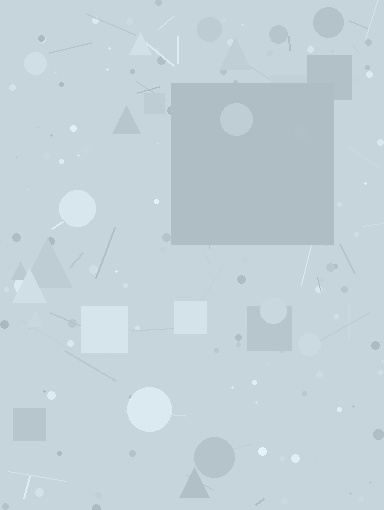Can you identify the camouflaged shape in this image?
The camouflaged shape is a square.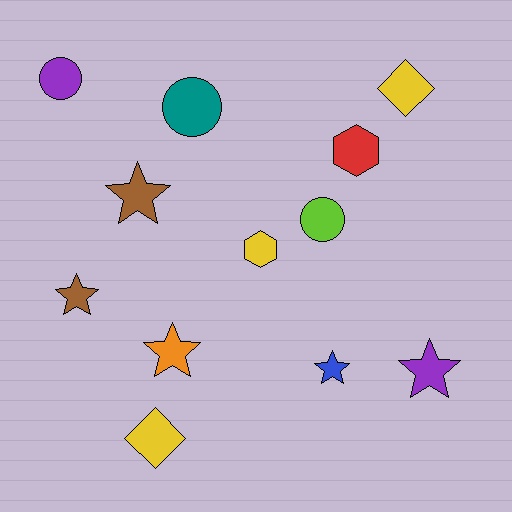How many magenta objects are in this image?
There are no magenta objects.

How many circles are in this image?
There are 3 circles.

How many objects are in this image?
There are 12 objects.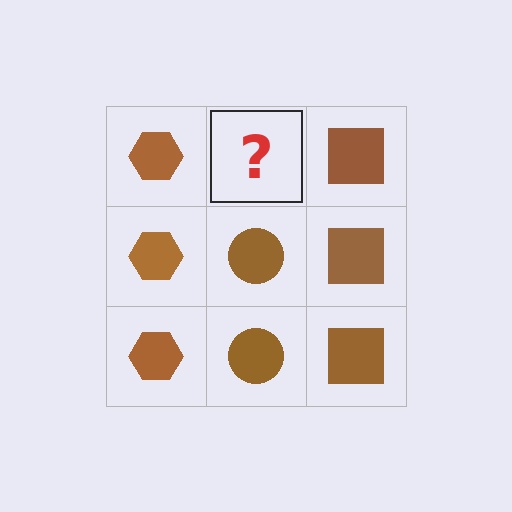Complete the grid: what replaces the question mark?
The question mark should be replaced with a brown circle.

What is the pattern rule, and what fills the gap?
The rule is that each column has a consistent shape. The gap should be filled with a brown circle.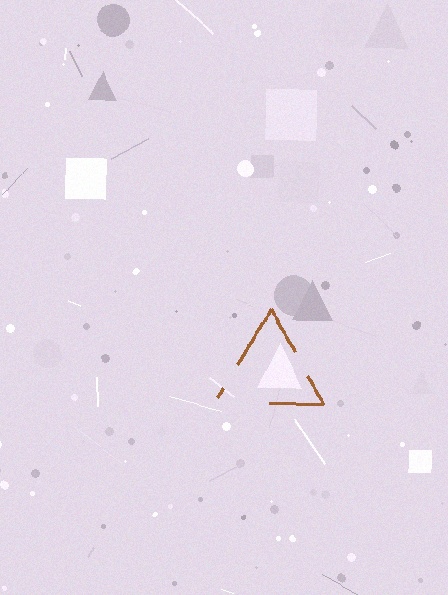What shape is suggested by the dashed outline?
The dashed outline suggests a triangle.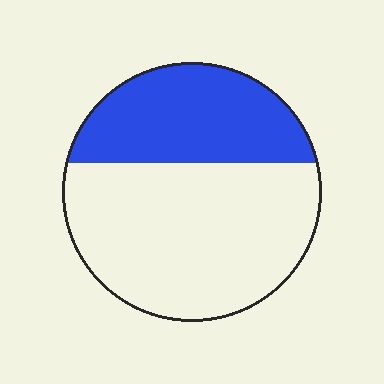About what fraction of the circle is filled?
About three eighths (3/8).